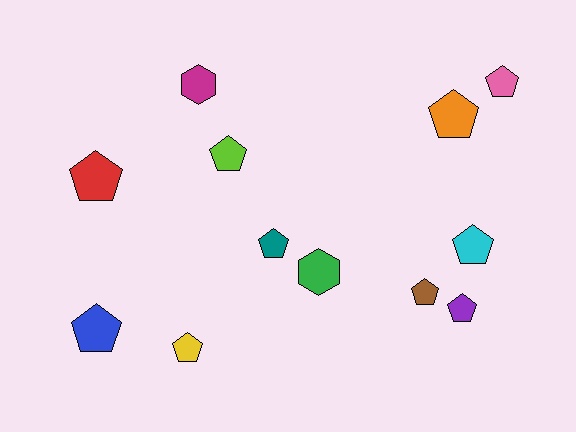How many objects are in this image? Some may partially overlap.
There are 12 objects.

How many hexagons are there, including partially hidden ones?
There are 2 hexagons.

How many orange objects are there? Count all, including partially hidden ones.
There is 1 orange object.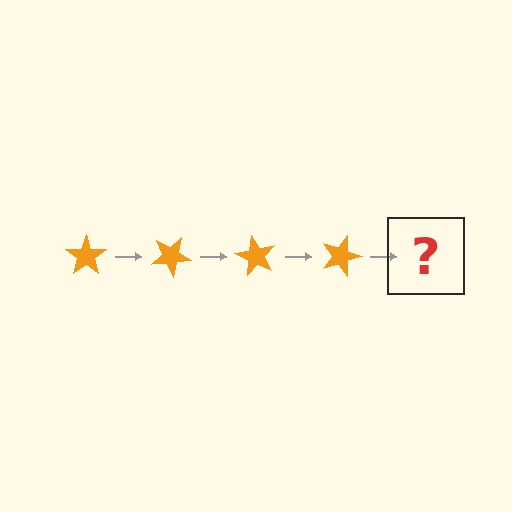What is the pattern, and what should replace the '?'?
The pattern is that the star rotates 30 degrees each step. The '?' should be an orange star rotated 120 degrees.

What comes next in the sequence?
The next element should be an orange star rotated 120 degrees.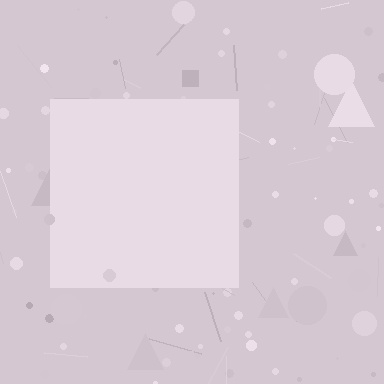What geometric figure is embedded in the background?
A square is embedded in the background.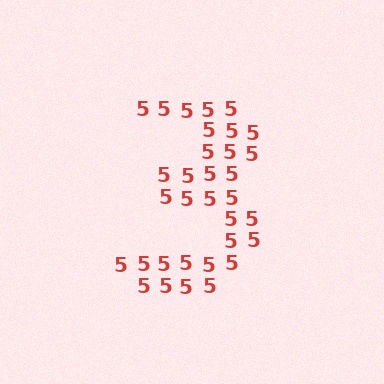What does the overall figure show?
The overall figure shows the digit 3.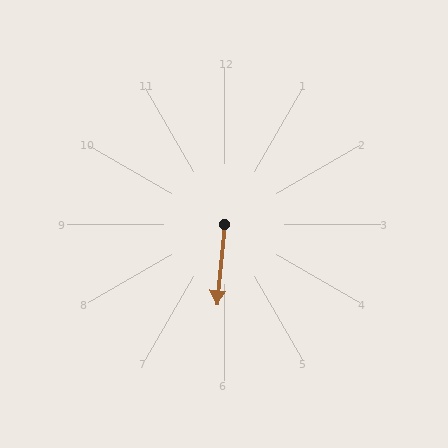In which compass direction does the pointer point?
South.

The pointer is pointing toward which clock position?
Roughly 6 o'clock.